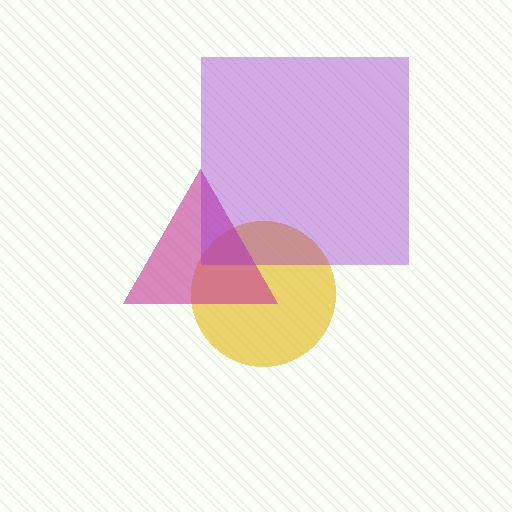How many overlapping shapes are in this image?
There are 3 overlapping shapes in the image.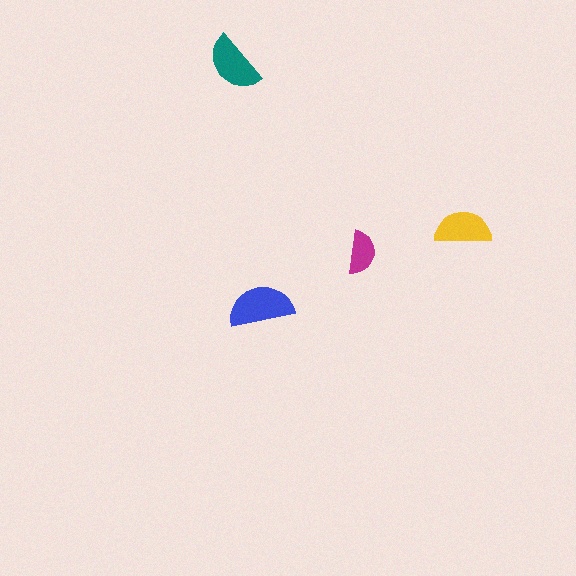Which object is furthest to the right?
The yellow semicircle is rightmost.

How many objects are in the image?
There are 4 objects in the image.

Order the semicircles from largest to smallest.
the blue one, the teal one, the yellow one, the magenta one.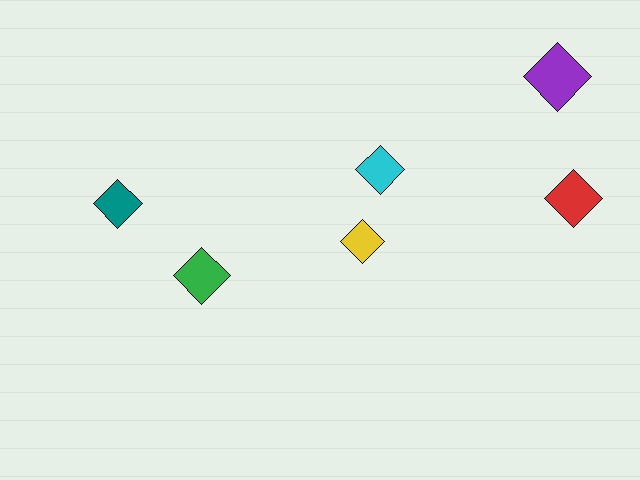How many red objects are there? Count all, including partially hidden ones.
There is 1 red object.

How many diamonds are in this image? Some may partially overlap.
There are 6 diamonds.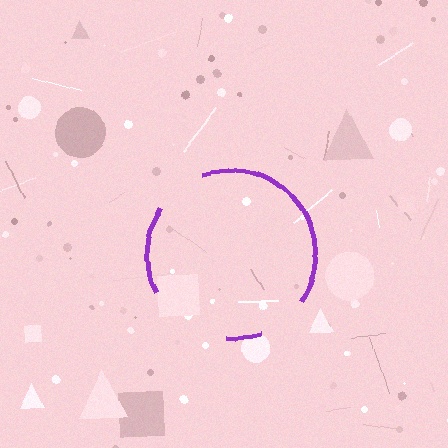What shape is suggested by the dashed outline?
The dashed outline suggests a circle.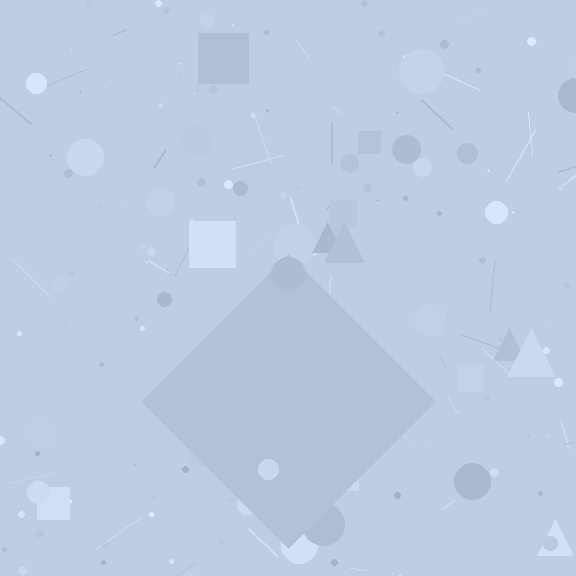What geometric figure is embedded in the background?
A diamond is embedded in the background.